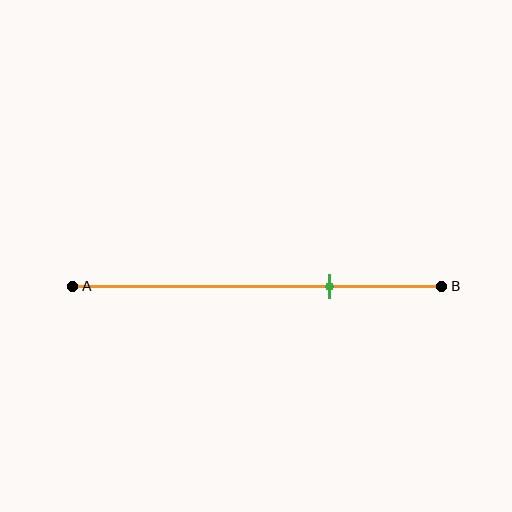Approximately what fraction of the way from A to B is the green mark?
The green mark is approximately 70% of the way from A to B.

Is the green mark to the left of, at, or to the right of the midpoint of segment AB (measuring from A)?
The green mark is to the right of the midpoint of segment AB.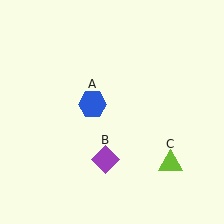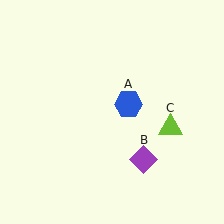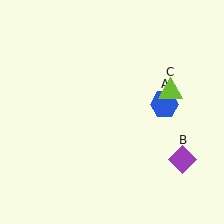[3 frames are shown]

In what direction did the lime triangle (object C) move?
The lime triangle (object C) moved up.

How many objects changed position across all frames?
3 objects changed position: blue hexagon (object A), purple diamond (object B), lime triangle (object C).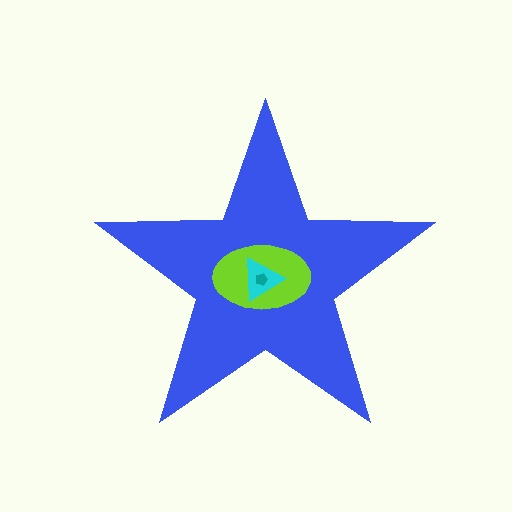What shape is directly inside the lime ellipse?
The cyan triangle.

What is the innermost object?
The teal pentagon.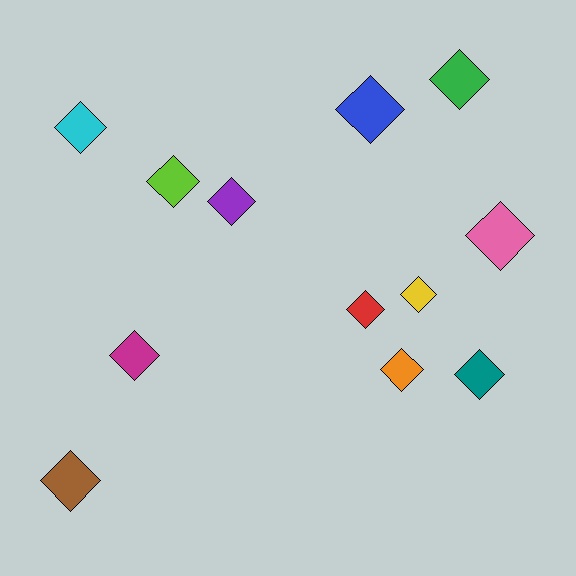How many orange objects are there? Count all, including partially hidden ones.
There is 1 orange object.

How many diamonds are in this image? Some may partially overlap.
There are 12 diamonds.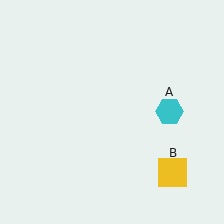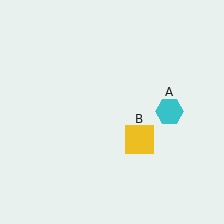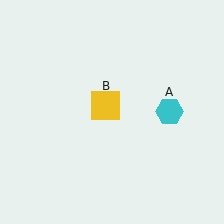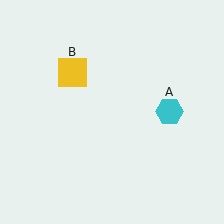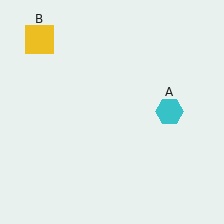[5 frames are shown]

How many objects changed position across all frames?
1 object changed position: yellow square (object B).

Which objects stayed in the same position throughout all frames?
Cyan hexagon (object A) remained stationary.